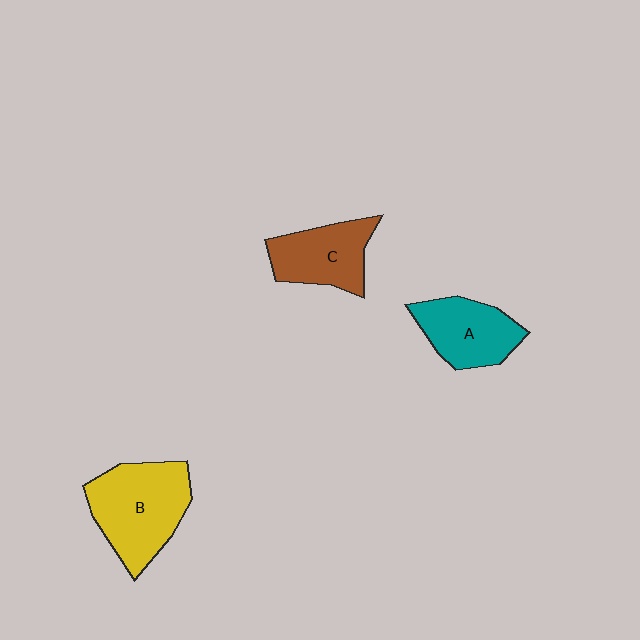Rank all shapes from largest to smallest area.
From largest to smallest: B (yellow), C (brown), A (teal).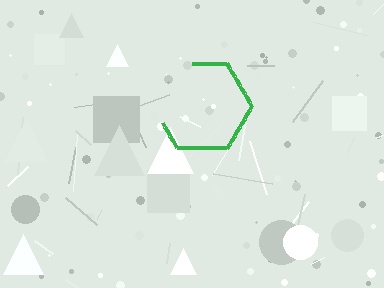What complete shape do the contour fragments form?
The contour fragments form a hexagon.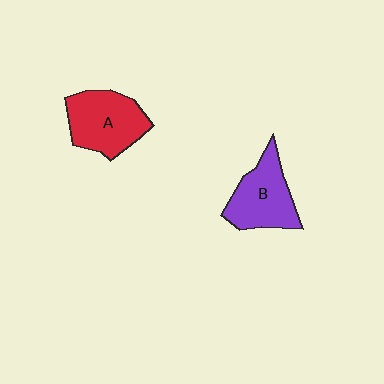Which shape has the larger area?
Shape A (red).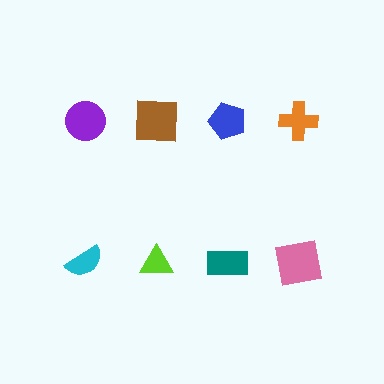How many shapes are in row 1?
4 shapes.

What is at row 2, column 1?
A cyan semicircle.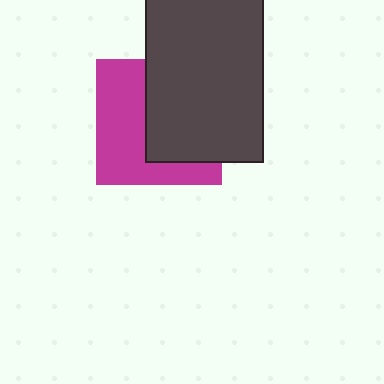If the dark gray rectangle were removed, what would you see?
You would see the complete magenta square.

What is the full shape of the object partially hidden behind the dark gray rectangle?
The partially hidden object is a magenta square.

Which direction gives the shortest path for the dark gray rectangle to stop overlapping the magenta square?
Moving right gives the shortest separation.